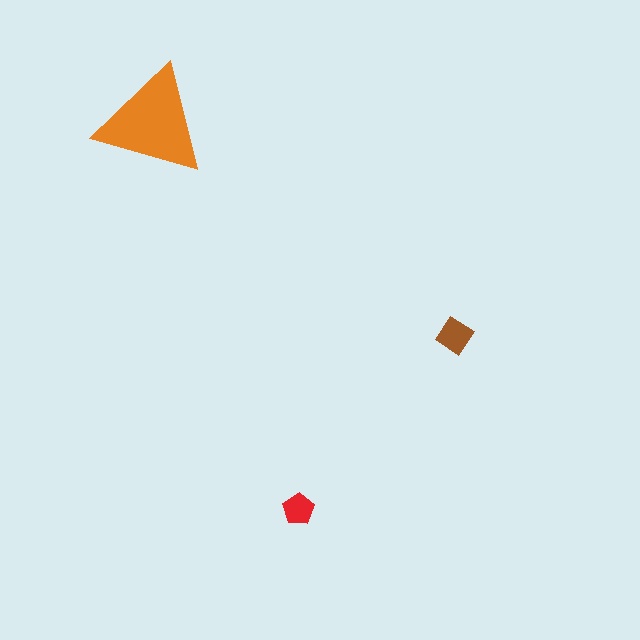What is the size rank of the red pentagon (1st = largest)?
3rd.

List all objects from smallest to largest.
The red pentagon, the brown diamond, the orange triangle.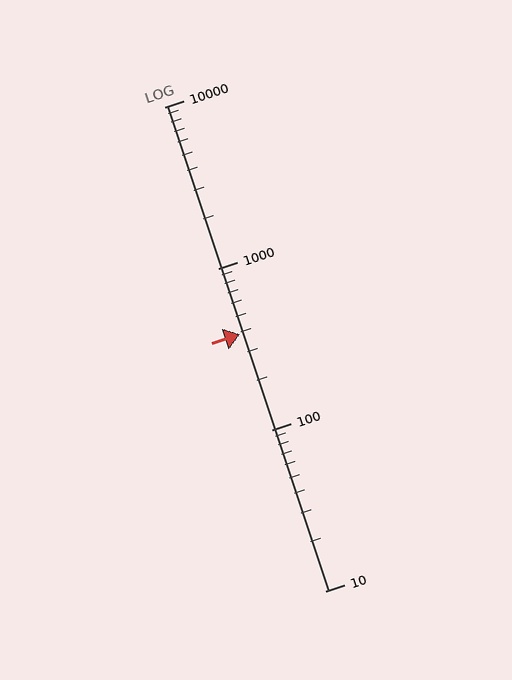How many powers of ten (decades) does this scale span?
The scale spans 3 decades, from 10 to 10000.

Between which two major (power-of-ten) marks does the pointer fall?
The pointer is between 100 and 1000.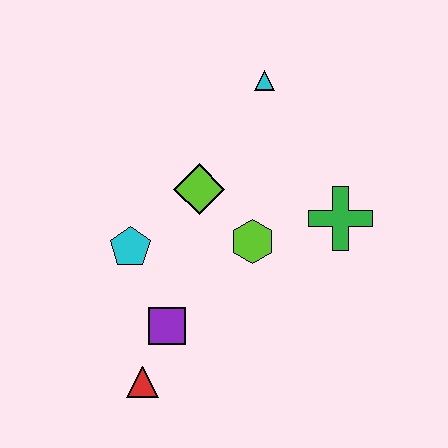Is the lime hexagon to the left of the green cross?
Yes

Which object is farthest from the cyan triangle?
The red triangle is farthest from the cyan triangle.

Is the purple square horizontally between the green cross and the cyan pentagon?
Yes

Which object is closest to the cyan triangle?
The lime diamond is closest to the cyan triangle.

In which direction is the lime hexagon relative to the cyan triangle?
The lime hexagon is below the cyan triangle.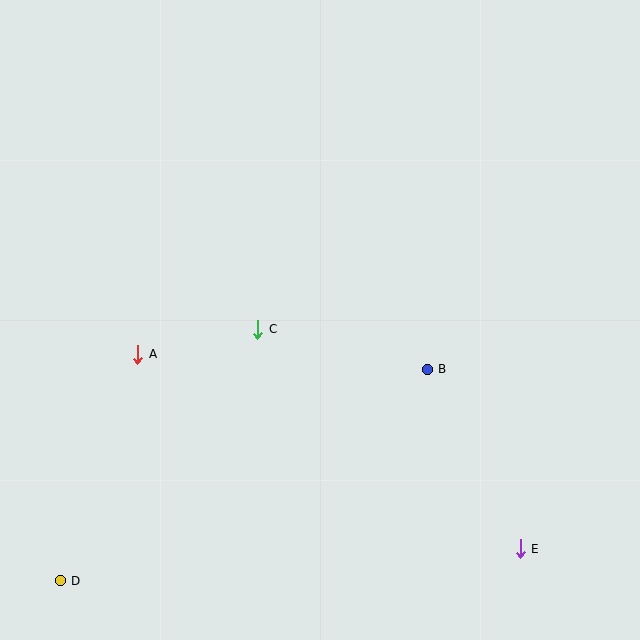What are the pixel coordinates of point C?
Point C is at (258, 329).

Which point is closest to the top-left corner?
Point A is closest to the top-left corner.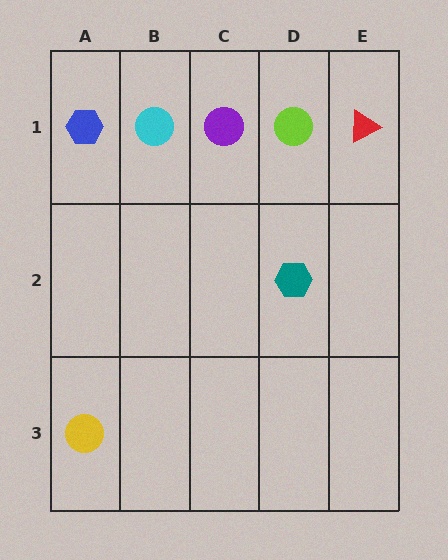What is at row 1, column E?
A red triangle.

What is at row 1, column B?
A cyan circle.